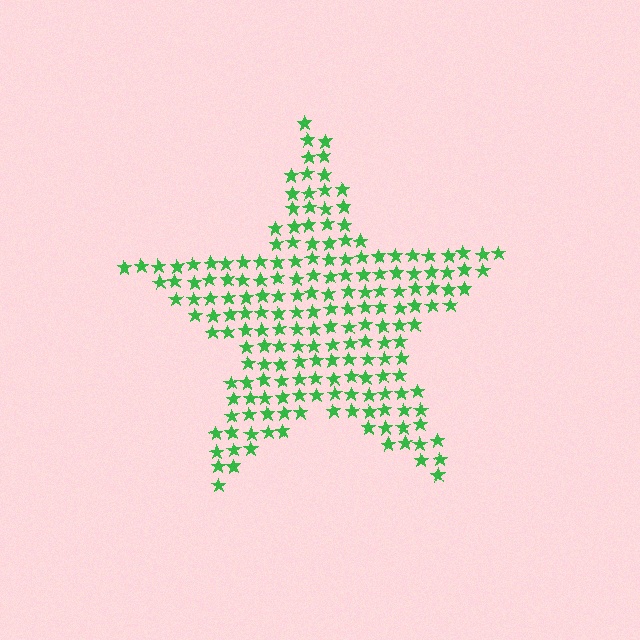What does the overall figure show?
The overall figure shows a star.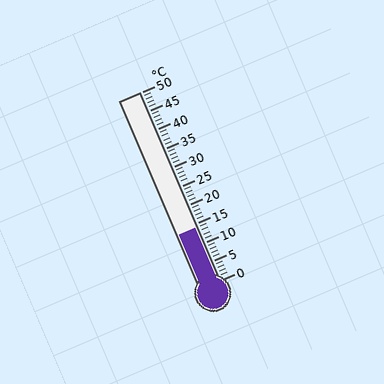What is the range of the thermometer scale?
The thermometer scale ranges from 0°C to 50°C.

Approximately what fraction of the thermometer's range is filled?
The thermometer is filled to approximately 30% of its range.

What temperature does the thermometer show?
The thermometer shows approximately 14°C.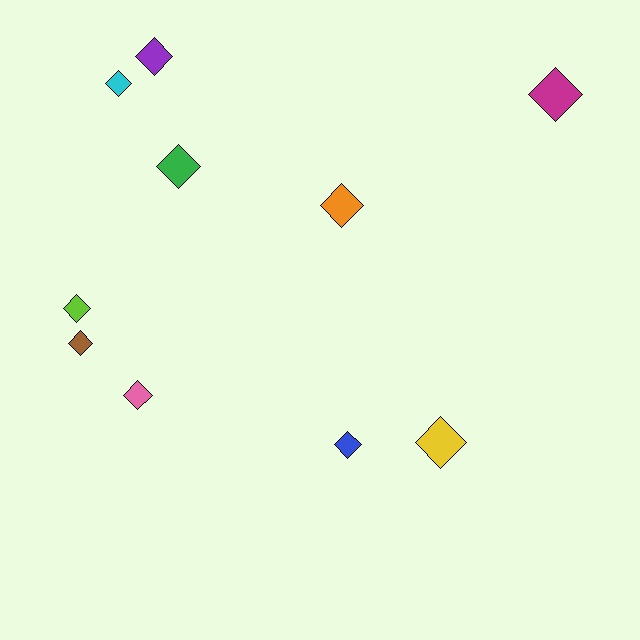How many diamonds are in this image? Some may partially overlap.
There are 10 diamonds.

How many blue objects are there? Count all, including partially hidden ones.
There is 1 blue object.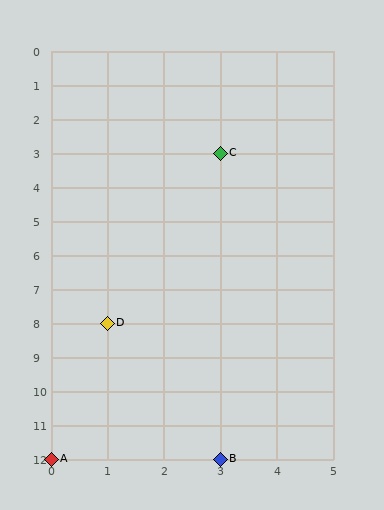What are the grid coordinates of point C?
Point C is at grid coordinates (3, 3).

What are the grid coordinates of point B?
Point B is at grid coordinates (3, 12).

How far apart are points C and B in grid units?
Points C and B are 9 rows apart.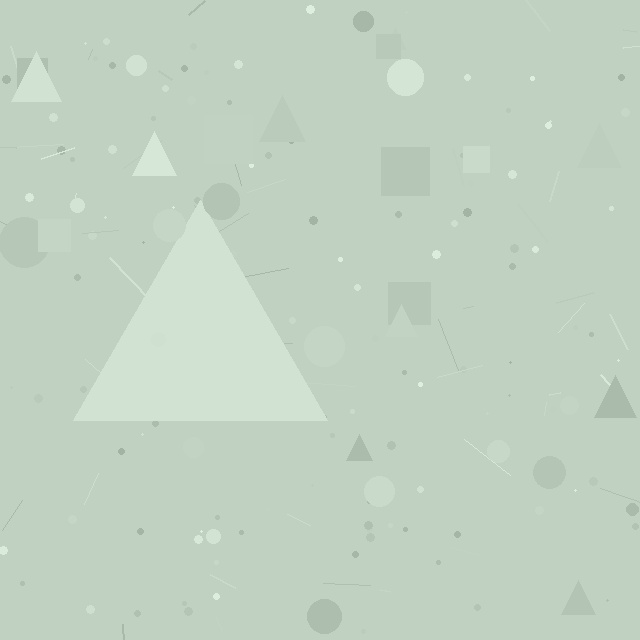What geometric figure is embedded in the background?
A triangle is embedded in the background.